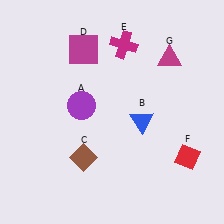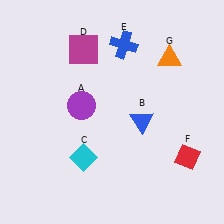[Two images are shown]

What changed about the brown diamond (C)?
In Image 1, C is brown. In Image 2, it changed to cyan.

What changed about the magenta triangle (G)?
In Image 1, G is magenta. In Image 2, it changed to orange.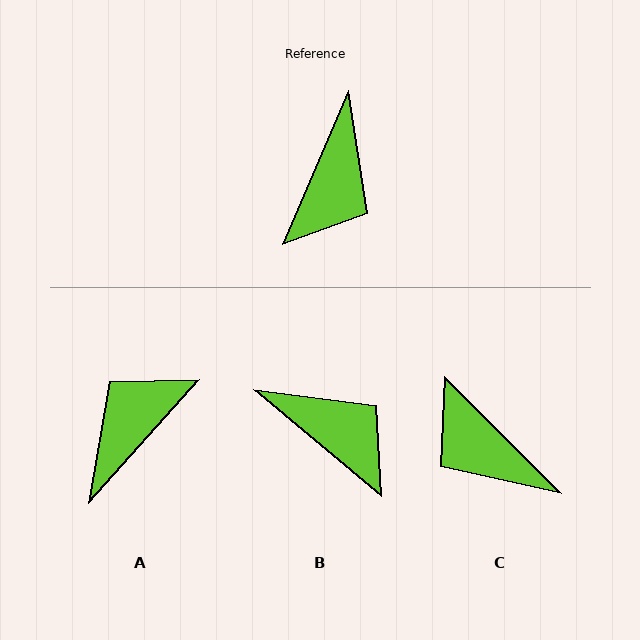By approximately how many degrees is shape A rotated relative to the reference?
Approximately 161 degrees counter-clockwise.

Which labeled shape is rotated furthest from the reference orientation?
A, about 161 degrees away.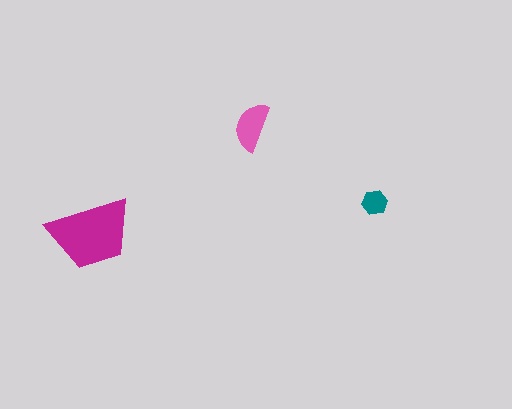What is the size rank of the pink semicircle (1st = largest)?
2nd.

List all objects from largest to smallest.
The magenta trapezoid, the pink semicircle, the teal hexagon.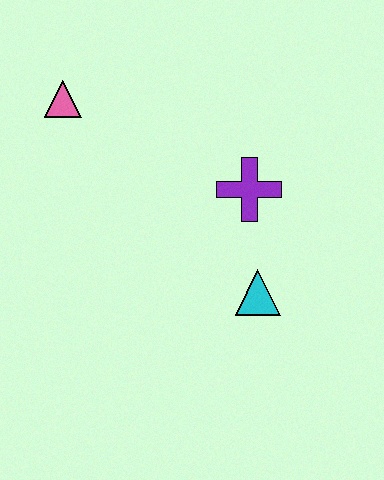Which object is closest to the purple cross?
The cyan triangle is closest to the purple cross.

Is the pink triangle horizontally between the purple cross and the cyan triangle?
No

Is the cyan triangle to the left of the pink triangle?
No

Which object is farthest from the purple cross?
The pink triangle is farthest from the purple cross.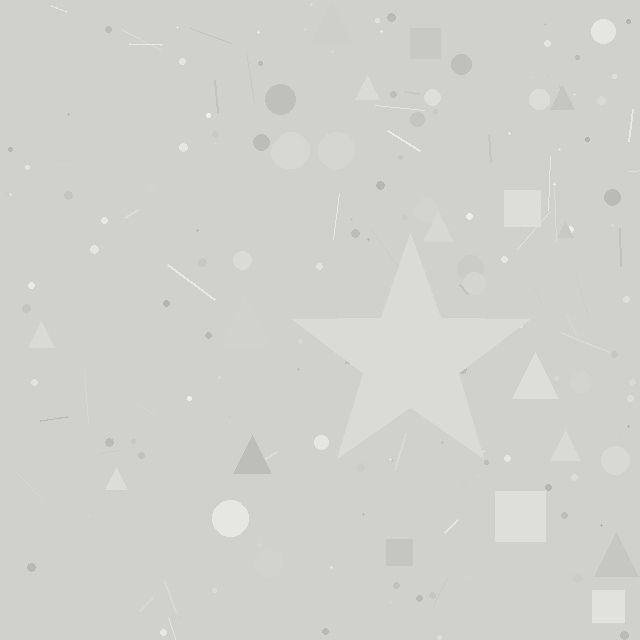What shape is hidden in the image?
A star is hidden in the image.